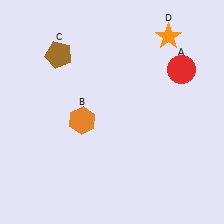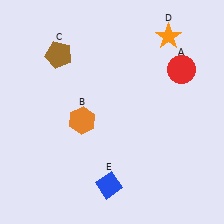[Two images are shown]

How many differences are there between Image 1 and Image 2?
There is 1 difference between the two images.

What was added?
A blue diamond (E) was added in Image 2.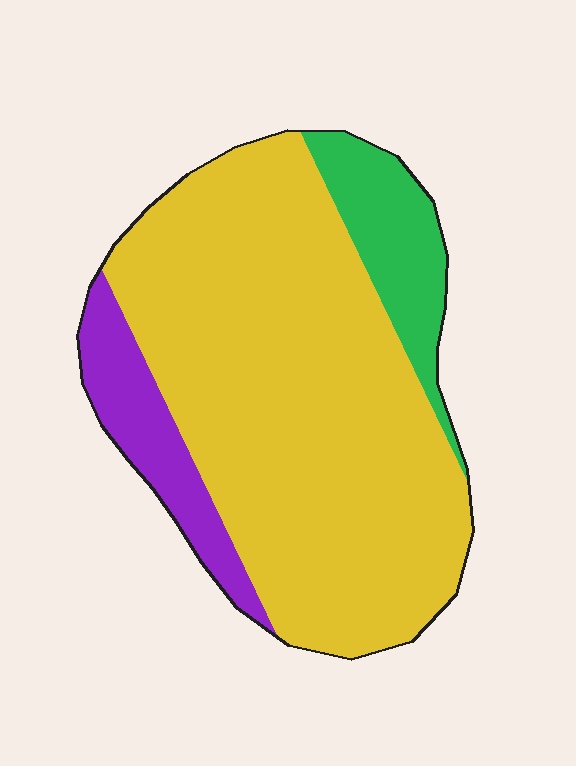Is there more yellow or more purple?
Yellow.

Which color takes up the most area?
Yellow, at roughly 75%.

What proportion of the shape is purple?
Purple takes up about one eighth (1/8) of the shape.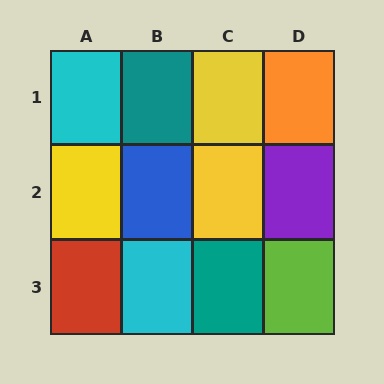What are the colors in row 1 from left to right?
Cyan, teal, yellow, orange.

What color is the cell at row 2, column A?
Yellow.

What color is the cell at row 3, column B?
Cyan.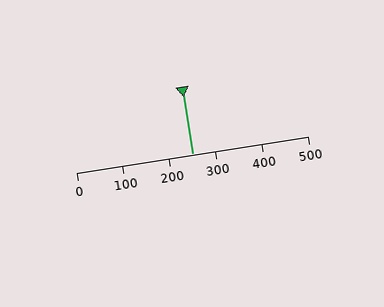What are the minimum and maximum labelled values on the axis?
The axis runs from 0 to 500.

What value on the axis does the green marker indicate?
The marker indicates approximately 250.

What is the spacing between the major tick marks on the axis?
The major ticks are spaced 100 apart.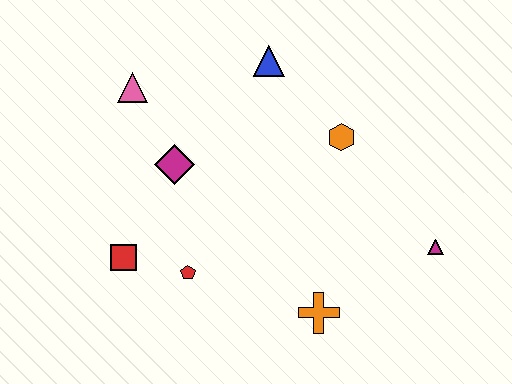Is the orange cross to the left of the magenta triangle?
Yes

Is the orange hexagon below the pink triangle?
Yes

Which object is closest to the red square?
The red pentagon is closest to the red square.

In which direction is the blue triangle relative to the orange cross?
The blue triangle is above the orange cross.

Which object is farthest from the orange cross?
The pink triangle is farthest from the orange cross.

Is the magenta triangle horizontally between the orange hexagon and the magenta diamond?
No